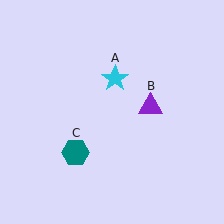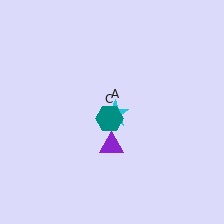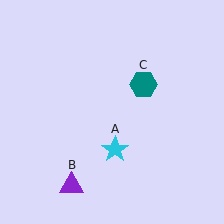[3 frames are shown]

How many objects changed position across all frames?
3 objects changed position: cyan star (object A), purple triangle (object B), teal hexagon (object C).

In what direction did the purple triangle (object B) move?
The purple triangle (object B) moved down and to the left.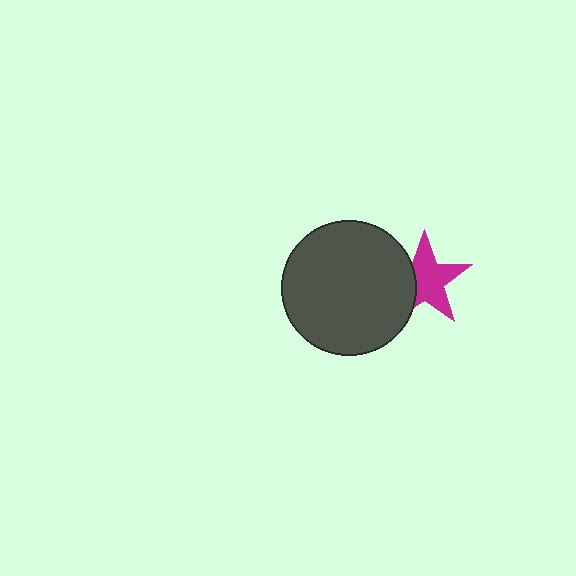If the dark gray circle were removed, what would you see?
You would see the complete magenta star.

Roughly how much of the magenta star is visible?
Most of it is visible (roughly 68%).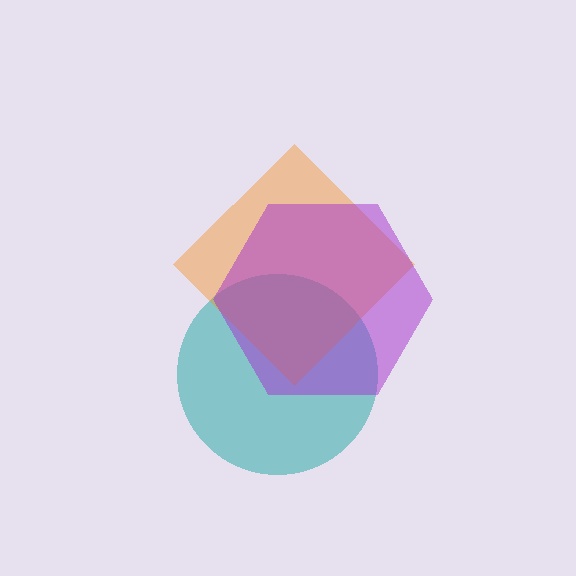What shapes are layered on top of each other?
The layered shapes are: a teal circle, an orange diamond, a purple hexagon.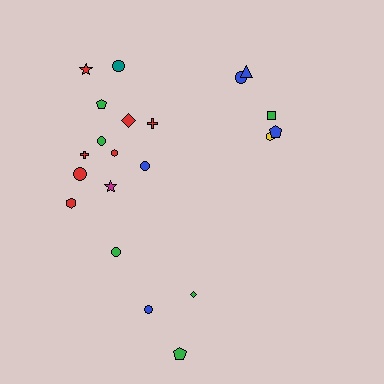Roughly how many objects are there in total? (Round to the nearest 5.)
Roughly 20 objects in total.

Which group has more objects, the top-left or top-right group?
The top-left group.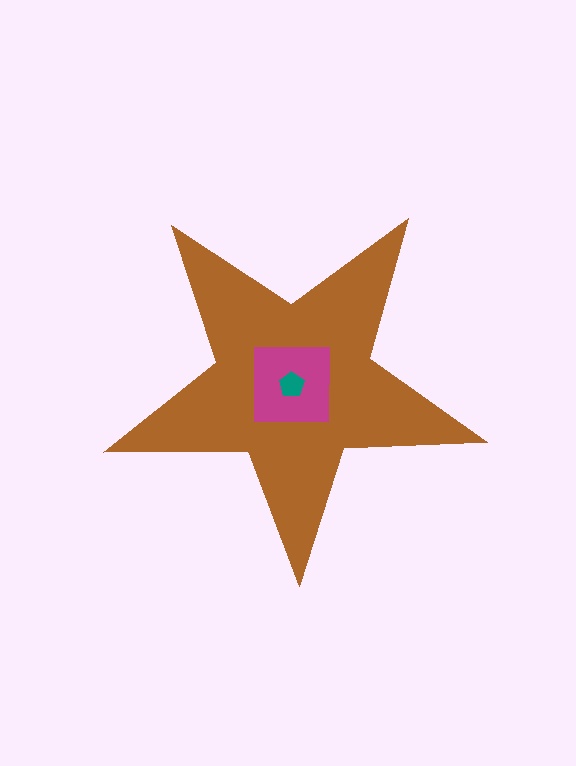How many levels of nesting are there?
3.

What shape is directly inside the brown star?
The magenta square.